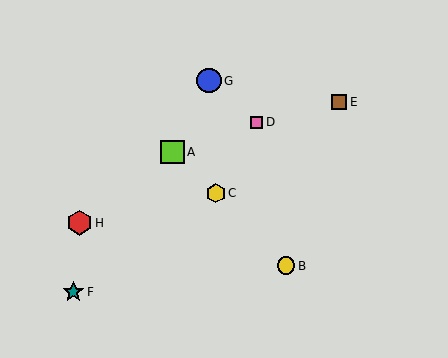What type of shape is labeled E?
Shape E is a brown square.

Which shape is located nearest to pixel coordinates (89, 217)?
The red hexagon (labeled H) at (79, 223) is nearest to that location.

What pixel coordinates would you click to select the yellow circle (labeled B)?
Click at (286, 266) to select the yellow circle B.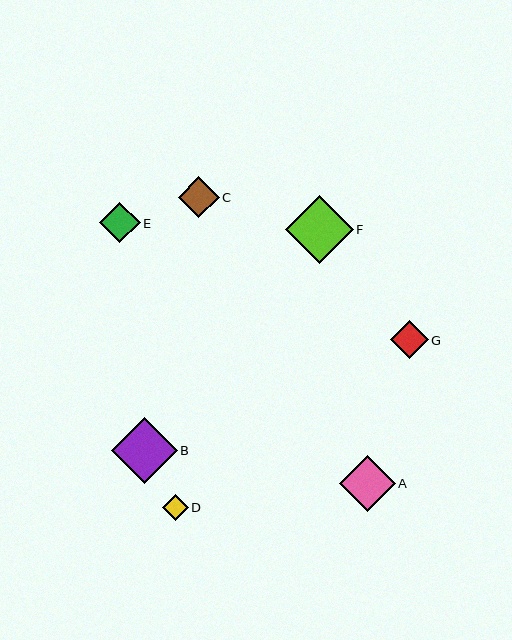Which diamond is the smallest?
Diamond D is the smallest with a size of approximately 26 pixels.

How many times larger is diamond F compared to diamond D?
Diamond F is approximately 2.6 times the size of diamond D.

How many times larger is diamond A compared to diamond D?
Diamond A is approximately 2.1 times the size of diamond D.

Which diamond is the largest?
Diamond F is the largest with a size of approximately 68 pixels.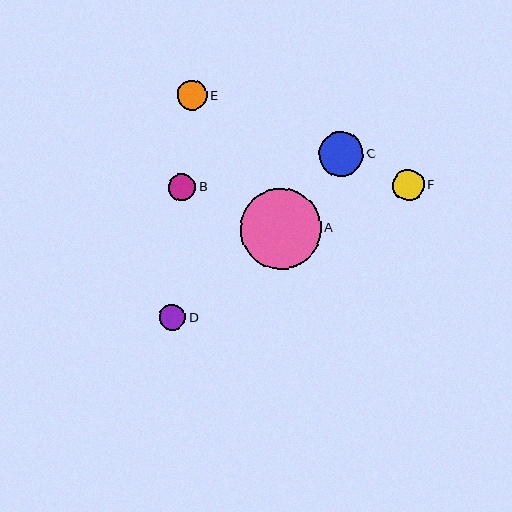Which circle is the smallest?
Circle D is the smallest with a size of approximately 27 pixels.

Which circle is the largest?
Circle A is the largest with a size of approximately 81 pixels.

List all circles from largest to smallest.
From largest to smallest: A, C, F, E, B, D.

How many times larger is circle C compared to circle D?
Circle C is approximately 1.7 times the size of circle D.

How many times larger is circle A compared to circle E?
Circle A is approximately 2.7 times the size of circle E.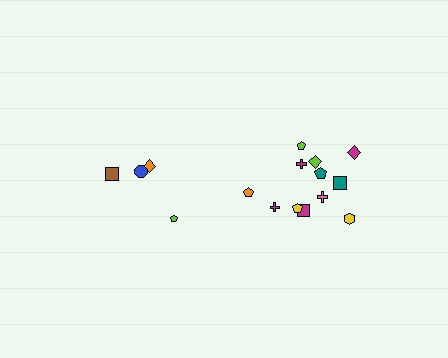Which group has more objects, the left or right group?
The right group.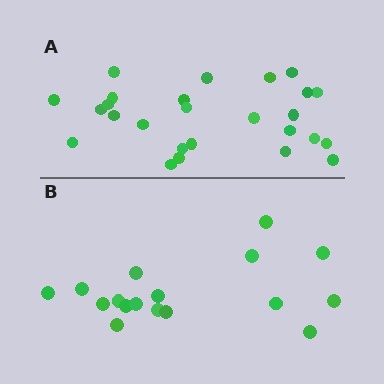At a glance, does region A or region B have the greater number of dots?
Region A (the top region) has more dots.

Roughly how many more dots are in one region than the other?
Region A has roughly 8 or so more dots than region B.